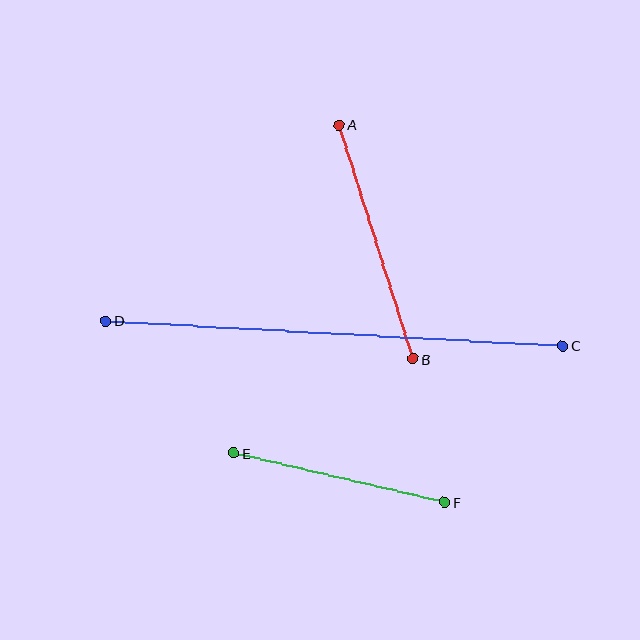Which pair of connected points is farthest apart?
Points C and D are farthest apart.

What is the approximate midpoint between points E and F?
The midpoint is at approximately (339, 478) pixels.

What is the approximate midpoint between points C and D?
The midpoint is at approximately (334, 334) pixels.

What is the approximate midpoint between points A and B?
The midpoint is at approximately (376, 242) pixels.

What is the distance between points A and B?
The distance is approximately 246 pixels.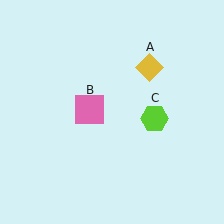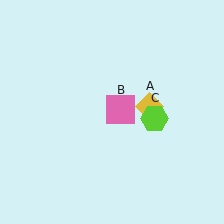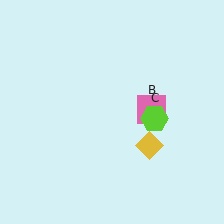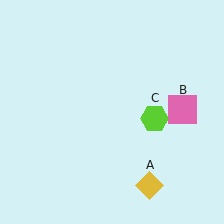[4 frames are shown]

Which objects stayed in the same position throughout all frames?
Lime hexagon (object C) remained stationary.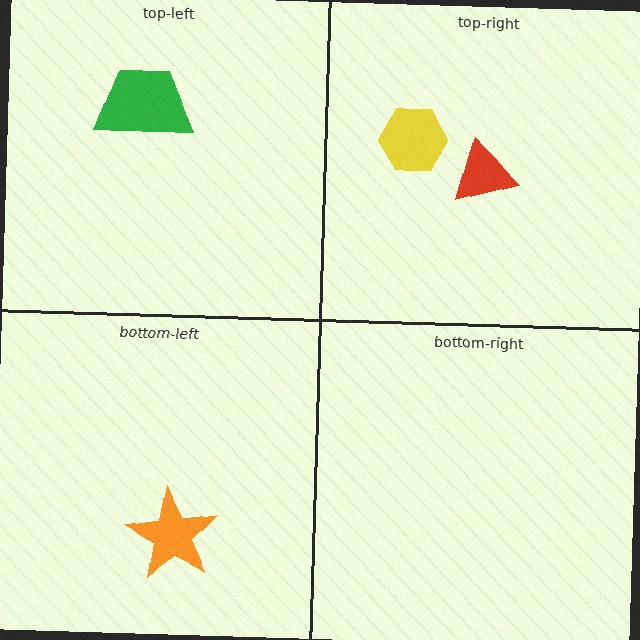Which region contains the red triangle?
The top-right region.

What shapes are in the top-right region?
The yellow hexagon, the red triangle.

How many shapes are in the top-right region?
2.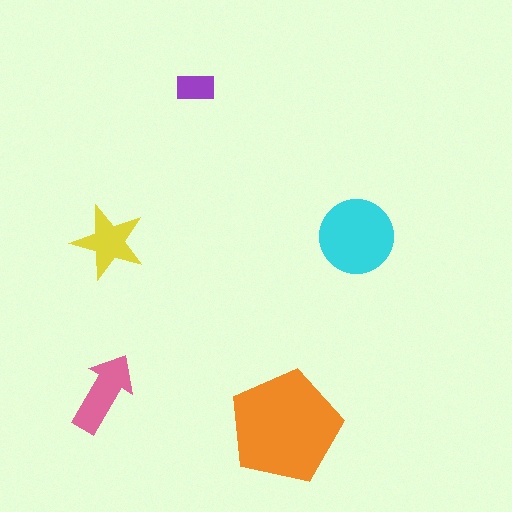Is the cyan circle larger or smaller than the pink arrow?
Larger.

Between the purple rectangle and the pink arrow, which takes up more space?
The pink arrow.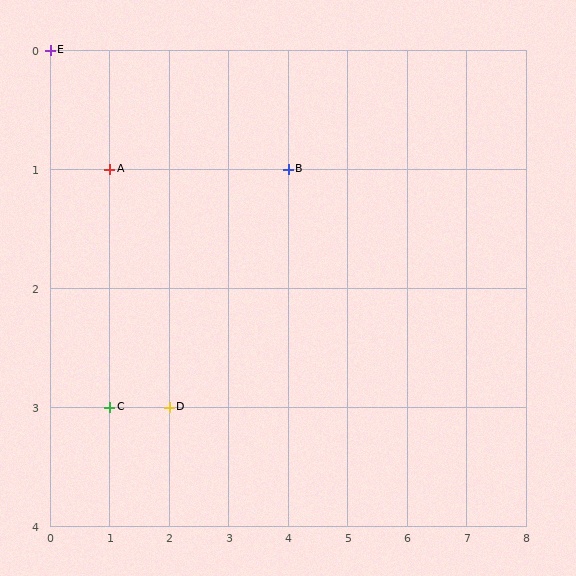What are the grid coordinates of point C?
Point C is at grid coordinates (1, 3).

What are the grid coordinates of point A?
Point A is at grid coordinates (1, 1).